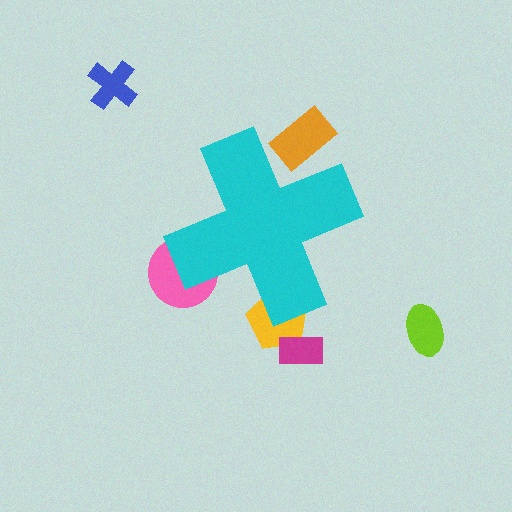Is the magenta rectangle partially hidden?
No, the magenta rectangle is fully visible.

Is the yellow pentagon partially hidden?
Yes, the yellow pentagon is partially hidden behind the cyan cross.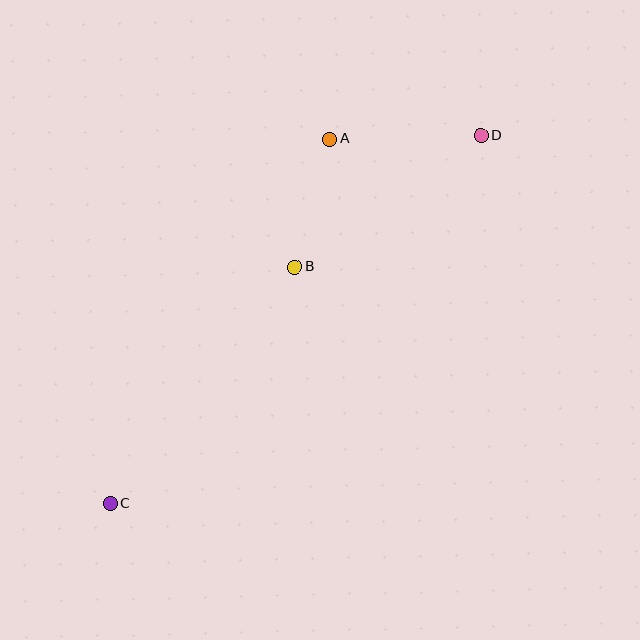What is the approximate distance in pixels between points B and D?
The distance between B and D is approximately 228 pixels.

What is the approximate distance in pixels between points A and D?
The distance between A and D is approximately 151 pixels.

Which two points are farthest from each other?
Points C and D are farthest from each other.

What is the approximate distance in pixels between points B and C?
The distance between B and C is approximately 299 pixels.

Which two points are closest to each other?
Points A and B are closest to each other.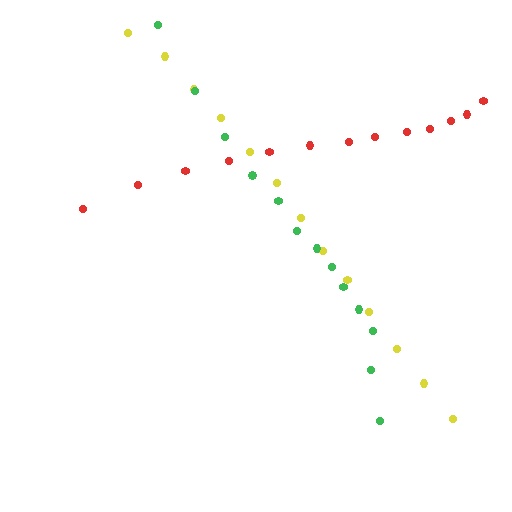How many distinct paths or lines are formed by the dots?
There are 3 distinct paths.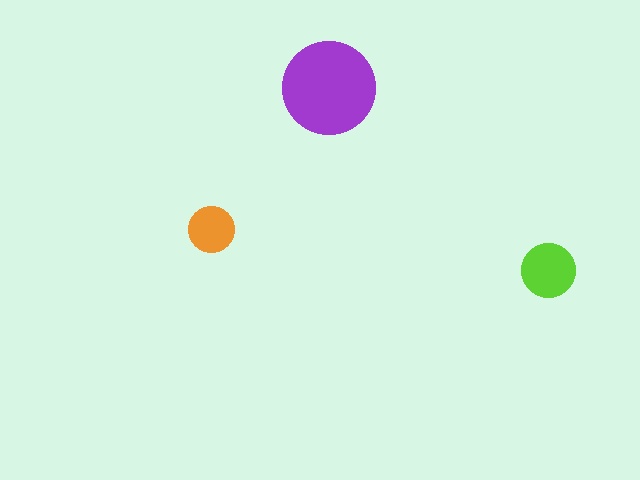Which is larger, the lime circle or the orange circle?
The lime one.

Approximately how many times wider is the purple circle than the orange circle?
About 2 times wider.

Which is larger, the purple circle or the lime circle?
The purple one.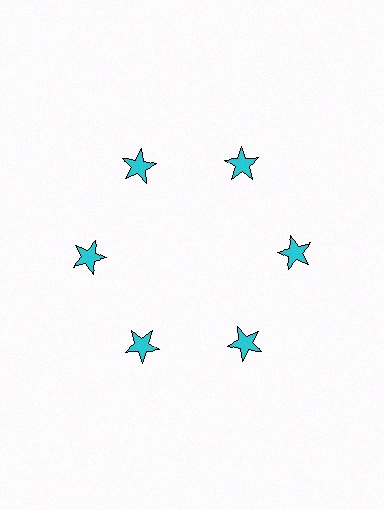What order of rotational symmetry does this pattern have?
This pattern has 6-fold rotational symmetry.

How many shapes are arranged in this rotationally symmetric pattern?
There are 6 shapes, arranged in 6 groups of 1.